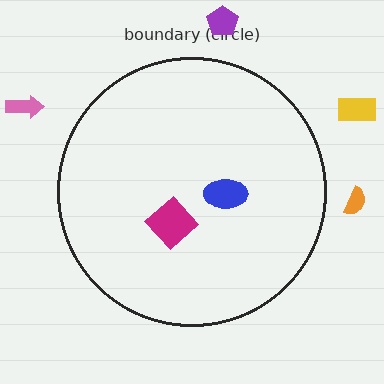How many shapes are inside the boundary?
2 inside, 4 outside.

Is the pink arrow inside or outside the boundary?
Outside.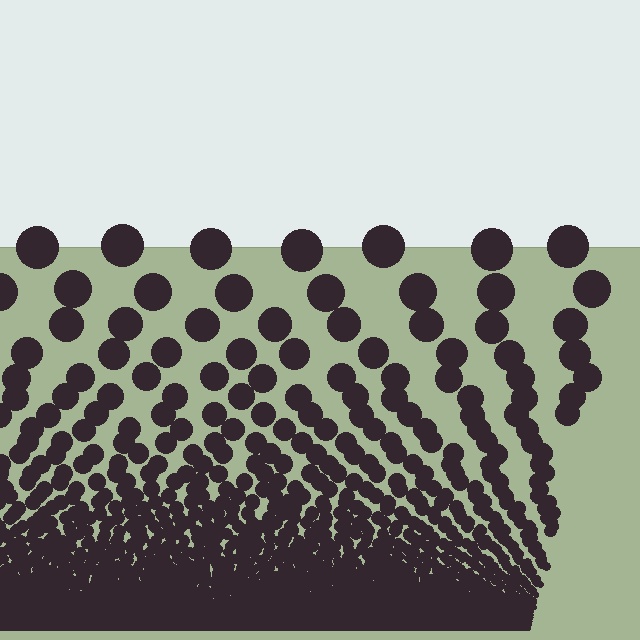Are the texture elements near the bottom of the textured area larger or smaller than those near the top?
Smaller. The gradient is inverted — elements near the bottom are smaller and denser.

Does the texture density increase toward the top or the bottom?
Density increases toward the bottom.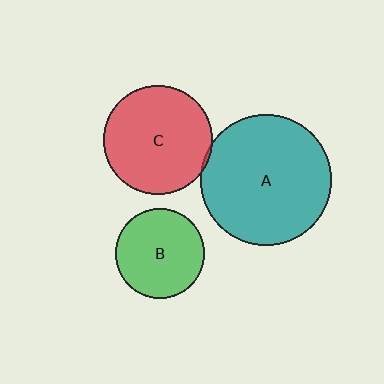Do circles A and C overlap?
Yes.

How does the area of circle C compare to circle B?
Approximately 1.5 times.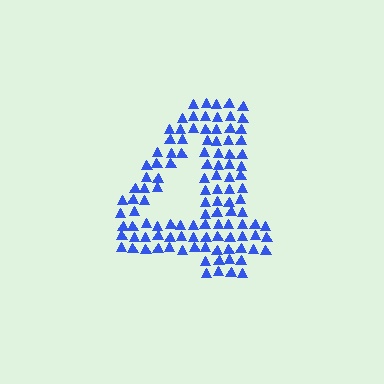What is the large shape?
The large shape is the digit 4.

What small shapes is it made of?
It is made of small triangles.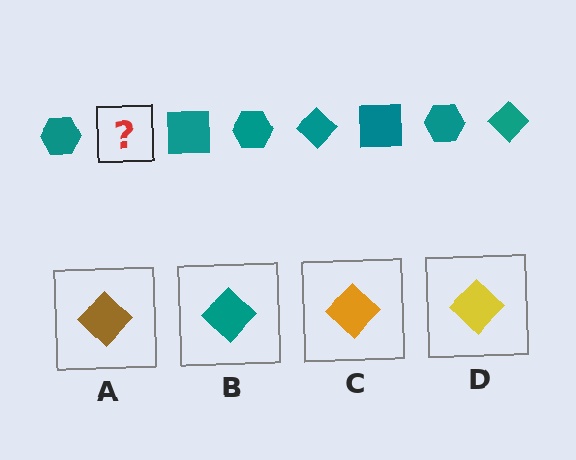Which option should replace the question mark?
Option B.